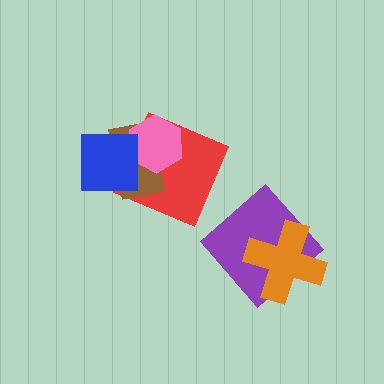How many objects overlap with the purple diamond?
1 object overlaps with the purple diamond.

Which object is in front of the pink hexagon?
The blue square is in front of the pink hexagon.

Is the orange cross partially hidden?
No, no other shape covers it.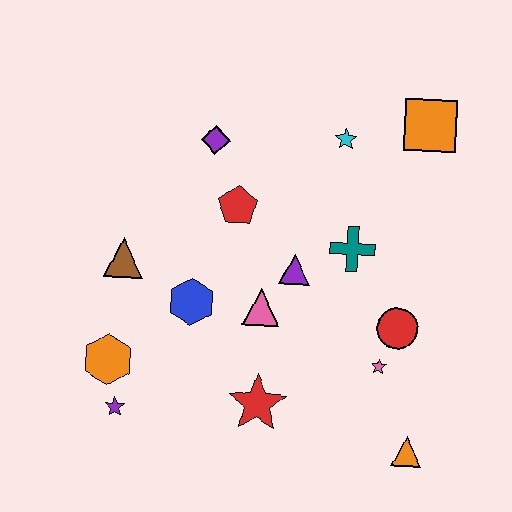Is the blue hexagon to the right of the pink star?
No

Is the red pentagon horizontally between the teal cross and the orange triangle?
No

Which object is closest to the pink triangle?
The purple triangle is closest to the pink triangle.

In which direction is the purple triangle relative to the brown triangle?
The purple triangle is to the right of the brown triangle.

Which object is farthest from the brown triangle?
The orange triangle is farthest from the brown triangle.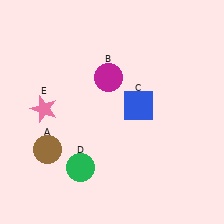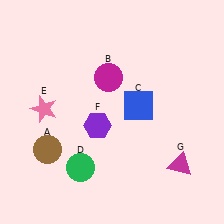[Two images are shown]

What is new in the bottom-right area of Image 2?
A magenta triangle (G) was added in the bottom-right area of Image 2.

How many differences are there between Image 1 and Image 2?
There are 2 differences between the two images.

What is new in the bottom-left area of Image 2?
A purple hexagon (F) was added in the bottom-left area of Image 2.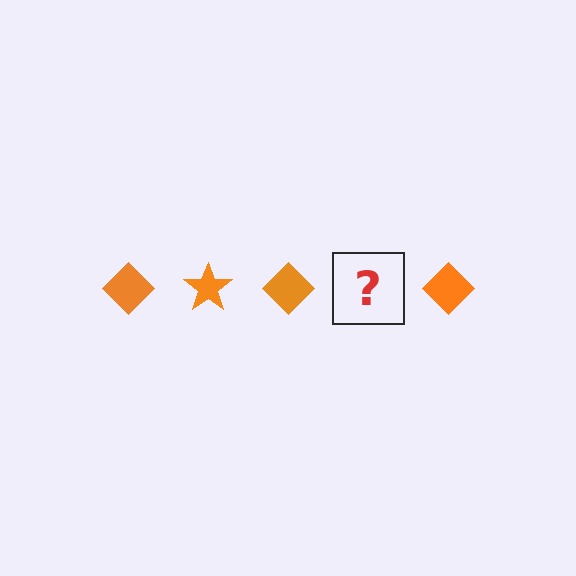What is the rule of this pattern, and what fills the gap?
The rule is that the pattern cycles through diamond, star shapes in orange. The gap should be filled with an orange star.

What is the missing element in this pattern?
The missing element is an orange star.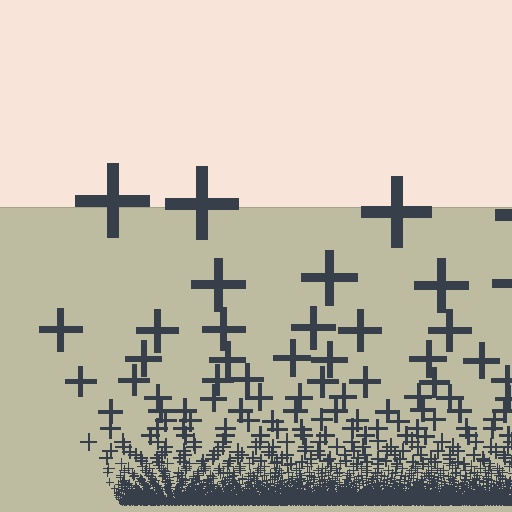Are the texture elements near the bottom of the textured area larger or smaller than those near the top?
Smaller. The gradient is inverted — elements near the bottom are smaller and denser.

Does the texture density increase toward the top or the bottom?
Density increases toward the bottom.